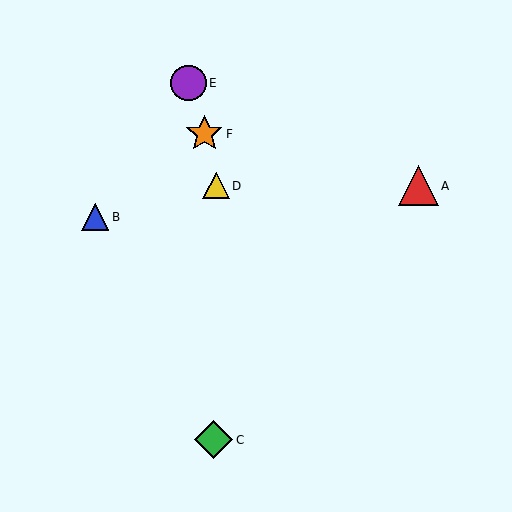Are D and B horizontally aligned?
No, D is at y≈186 and B is at y≈217.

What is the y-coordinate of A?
Object A is at y≈186.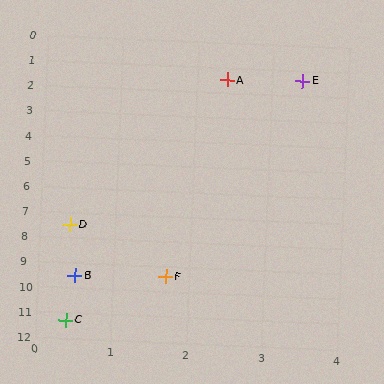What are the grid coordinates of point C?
Point C is at approximately (0.4, 11.3).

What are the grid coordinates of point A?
Point A is at approximately (2.4, 1.5).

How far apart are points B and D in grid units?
Points B and D are about 2.0 grid units apart.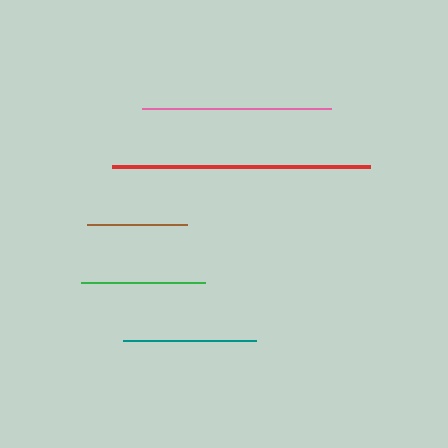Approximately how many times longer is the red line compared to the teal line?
The red line is approximately 1.9 times the length of the teal line.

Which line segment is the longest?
The red line is the longest at approximately 258 pixels.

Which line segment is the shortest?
The brown line is the shortest at approximately 100 pixels.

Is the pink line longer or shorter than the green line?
The pink line is longer than the green line.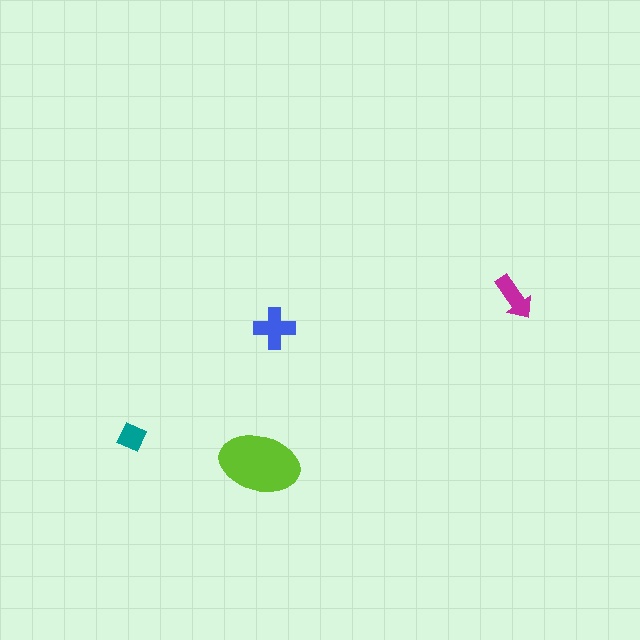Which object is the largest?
The lime ellipse.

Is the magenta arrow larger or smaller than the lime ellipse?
Smaller.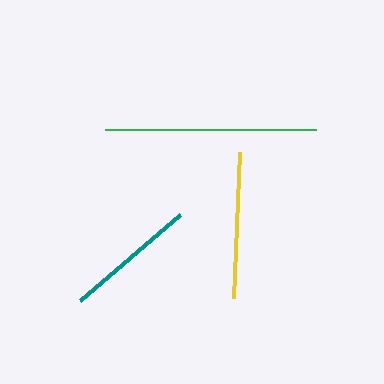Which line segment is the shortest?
The teal line is the shortest at approximately 132 pixels.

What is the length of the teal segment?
The teal segment is approximately 132 pixels long.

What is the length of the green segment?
The green segment is approximately 212 pixels long.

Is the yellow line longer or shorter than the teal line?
The yellow line is longer than the teal line.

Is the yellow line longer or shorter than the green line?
The green line is longer than the yellow line.